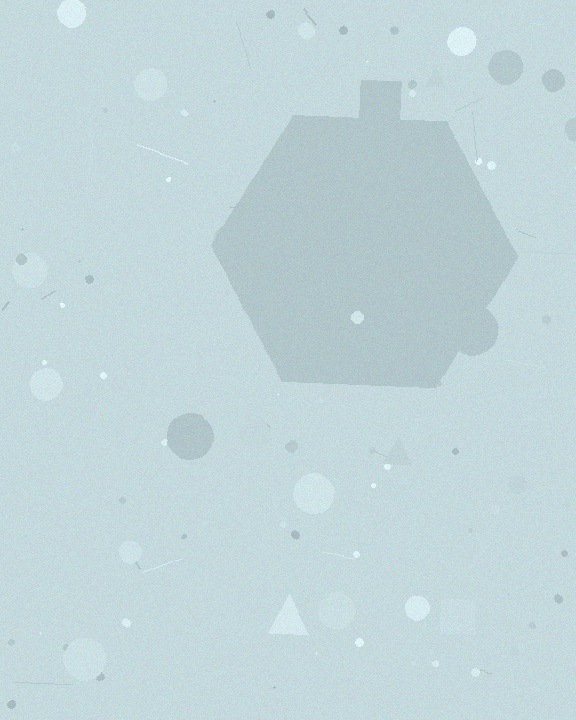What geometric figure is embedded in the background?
A hexagon is embedded in the background.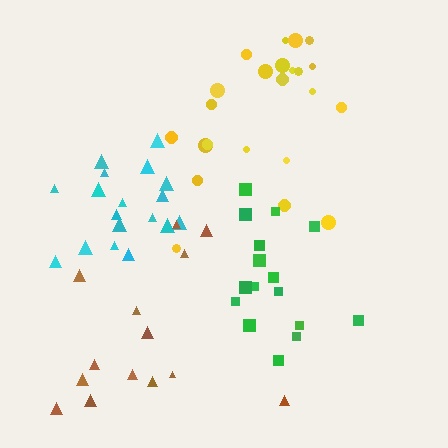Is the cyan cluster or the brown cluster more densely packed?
Cyan.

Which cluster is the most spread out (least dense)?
Brown.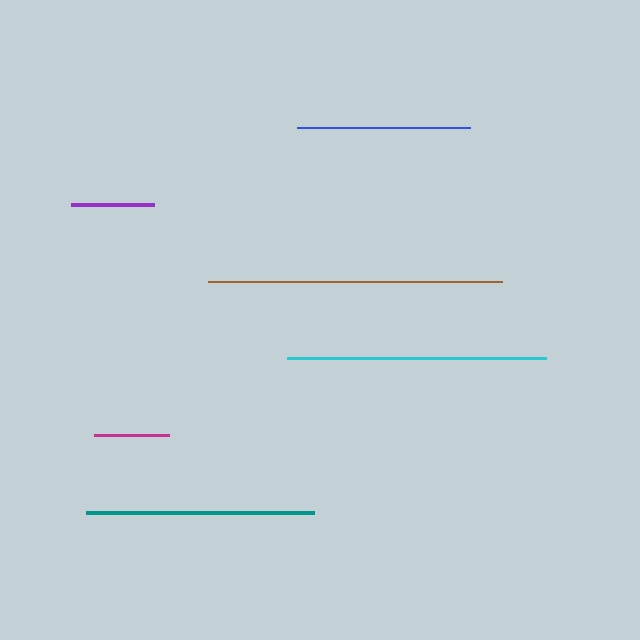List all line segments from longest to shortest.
From longest to shortest: brown, cyan, teal, blue, purple, magenta.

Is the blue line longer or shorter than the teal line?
The teal line is longer than the blue line.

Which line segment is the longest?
The brown line is the longest at approximately 294 pixels.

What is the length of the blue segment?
The blue segment is approximately 173 pixels long.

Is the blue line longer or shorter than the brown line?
The brown line is longer than the blue line.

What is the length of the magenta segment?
The magenta segment is approximately 76 pixels long.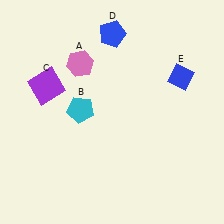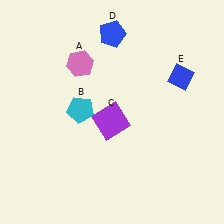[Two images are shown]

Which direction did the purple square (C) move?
The purple square (C) moved right.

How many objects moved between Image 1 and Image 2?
1 object moved between the two images.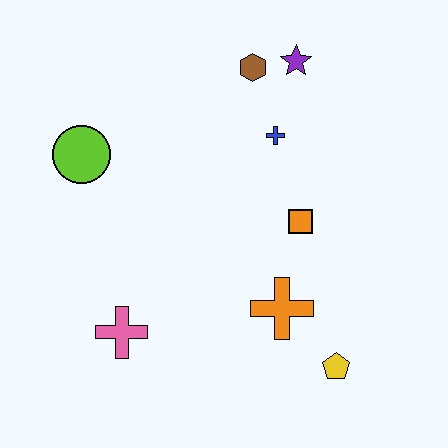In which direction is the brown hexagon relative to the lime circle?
The brown hexagon is to the right of the lime circle.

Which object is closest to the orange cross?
The yellow pentagon is closest to the orange cross.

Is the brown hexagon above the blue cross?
Yes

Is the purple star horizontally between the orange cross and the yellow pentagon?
Yes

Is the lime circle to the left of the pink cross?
Yes